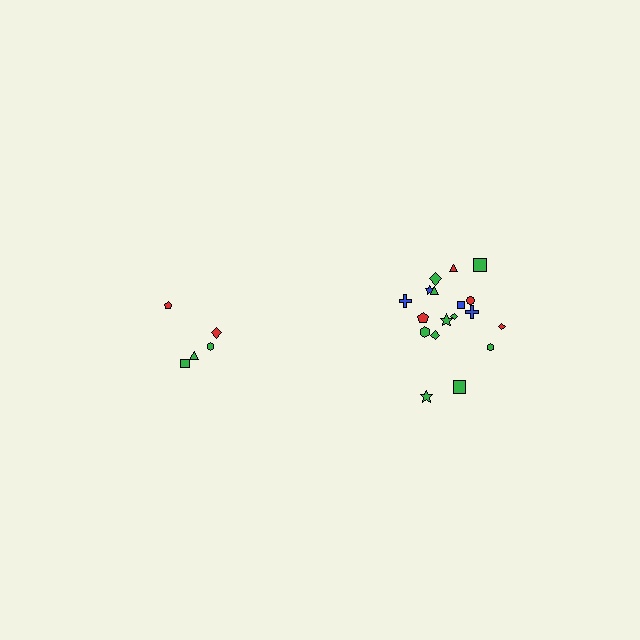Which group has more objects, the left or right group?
The right group.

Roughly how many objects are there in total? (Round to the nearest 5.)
Roughly 25 objects in total.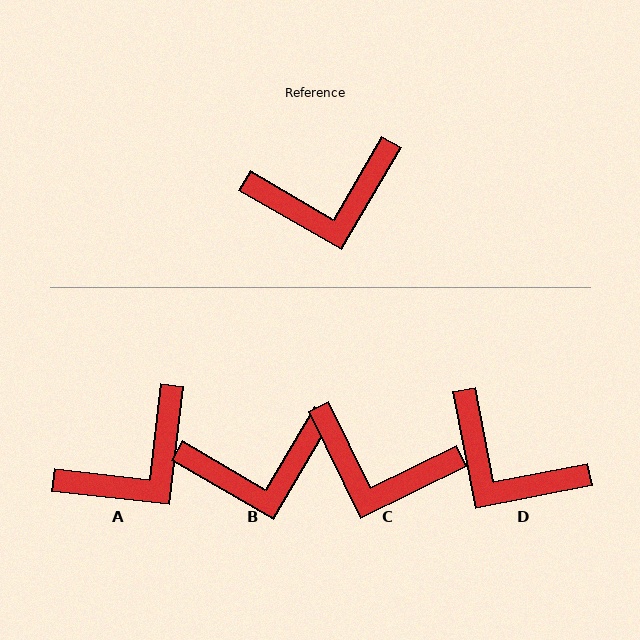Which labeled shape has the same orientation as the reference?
B.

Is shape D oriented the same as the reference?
No, it is off by about 49 degrees.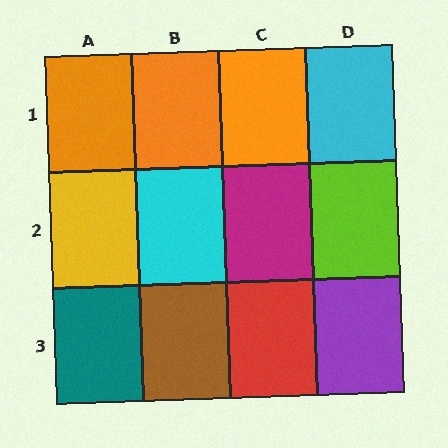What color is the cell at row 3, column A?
Teal.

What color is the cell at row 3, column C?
Red.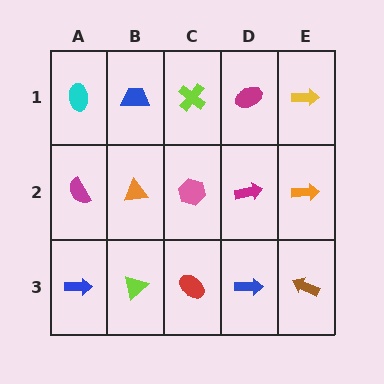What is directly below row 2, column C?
A red ellipse.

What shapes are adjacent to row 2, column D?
A magenta ellipse (row 1, column D), a blue arrow (row 3, column D), a pink hexagon (row 2, column C), an orange arrow (row 2, column E).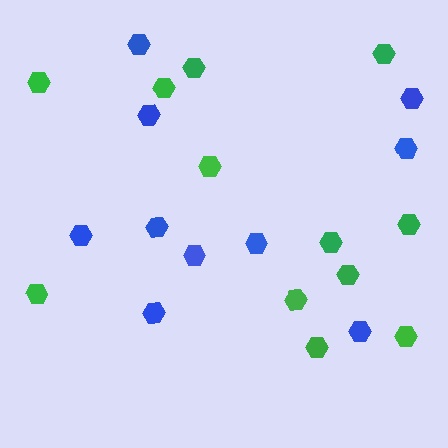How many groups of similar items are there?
There are 2 groups: one group of blue hexagons (10) and one group of green hexagons (12).